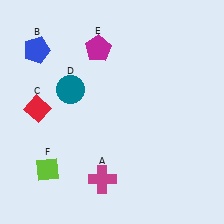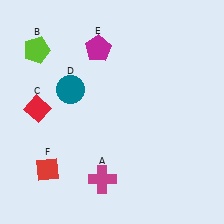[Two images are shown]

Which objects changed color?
B changed from blue to lime. F changed from lime to red.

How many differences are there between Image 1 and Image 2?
There are 2 differences between the two images.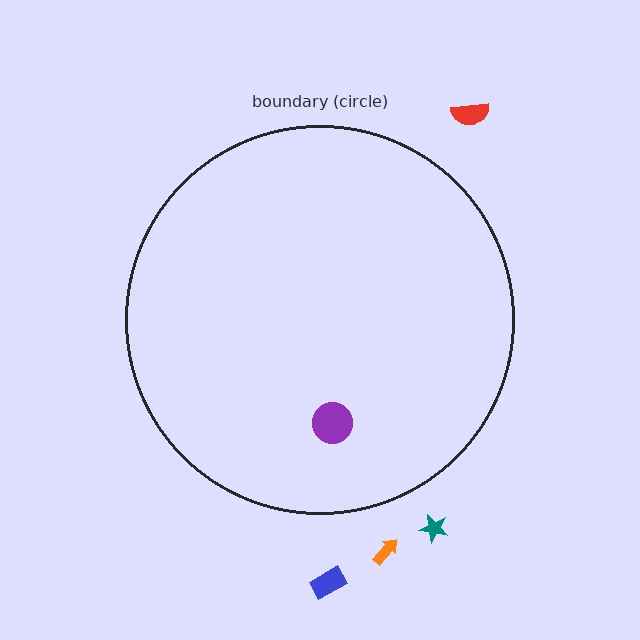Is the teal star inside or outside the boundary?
Outside.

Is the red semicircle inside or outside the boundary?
Outside.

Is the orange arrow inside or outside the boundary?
Outside.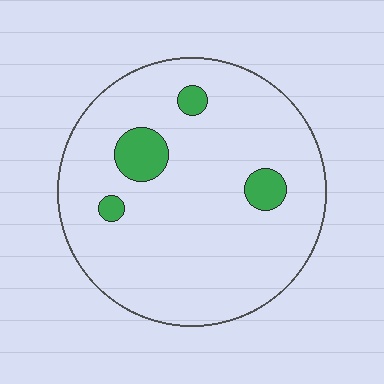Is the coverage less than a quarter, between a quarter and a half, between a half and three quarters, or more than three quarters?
Less than a quarter.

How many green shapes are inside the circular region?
4.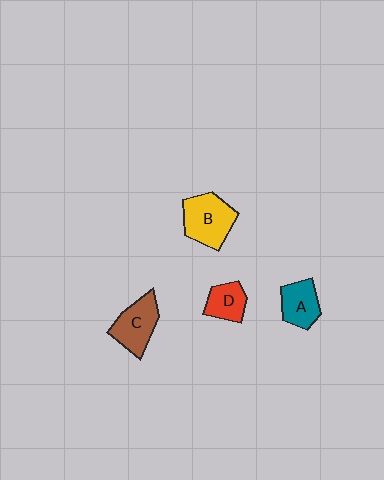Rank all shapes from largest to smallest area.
From largest to smallest: B (yellow), C (brown), A (teal), D (red).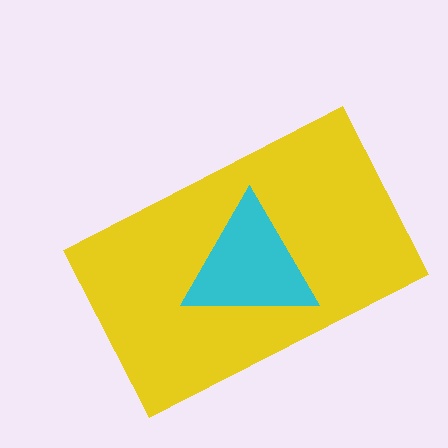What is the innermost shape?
The cyan triangle.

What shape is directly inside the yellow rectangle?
The cyan triangle.